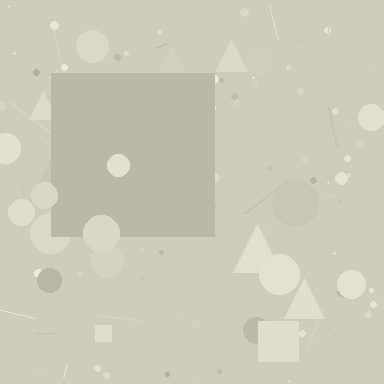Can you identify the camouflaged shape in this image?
The camouflaged shape is a square.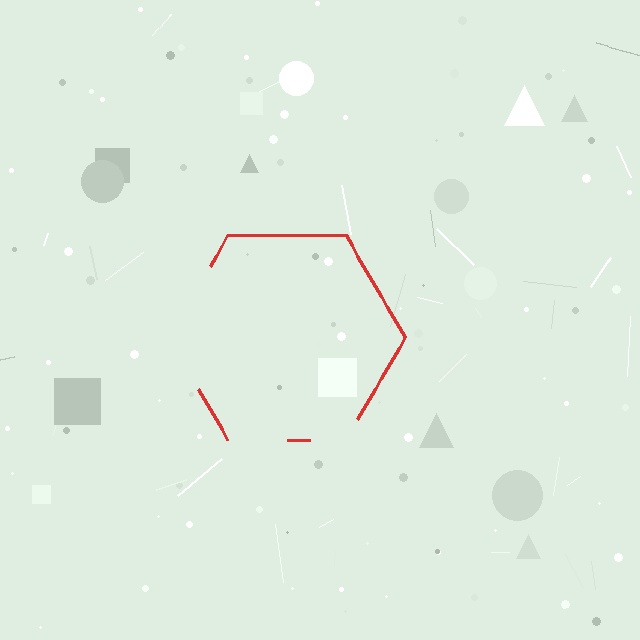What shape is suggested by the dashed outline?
The dashed outline suggests a hexagon.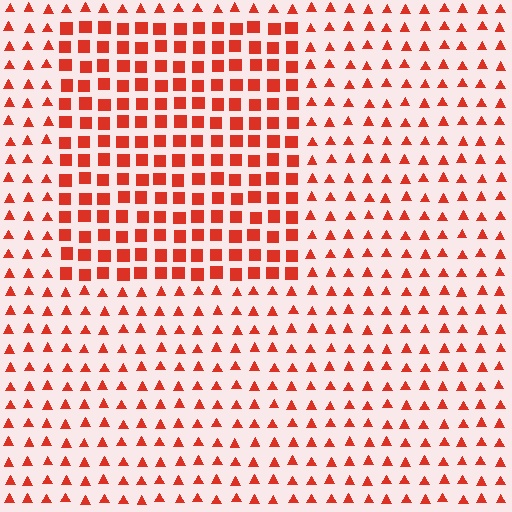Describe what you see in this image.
The image is filled with small red elements arranged in a uniform grid. A rectangle-shaped region contains squares, while the surrounding area contains triangles. The boundary is defined purely by the change in element shape.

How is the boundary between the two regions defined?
The boundary is defined by a change in element shape: squares inside vs. triangles outside. All elements share the same color and spacing.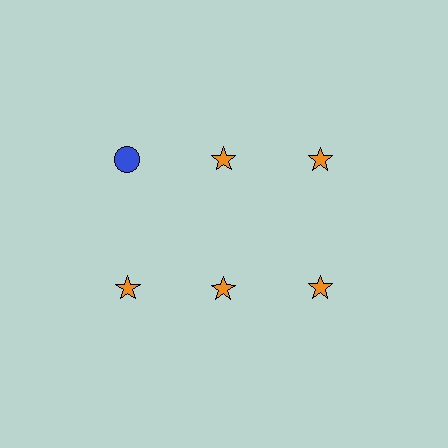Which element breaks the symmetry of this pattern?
The blue circle in the top row, leftmost column breaks the symmetry. All other shapes are orange stars.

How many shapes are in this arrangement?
There are 6 shapes arranged in a grid pattern.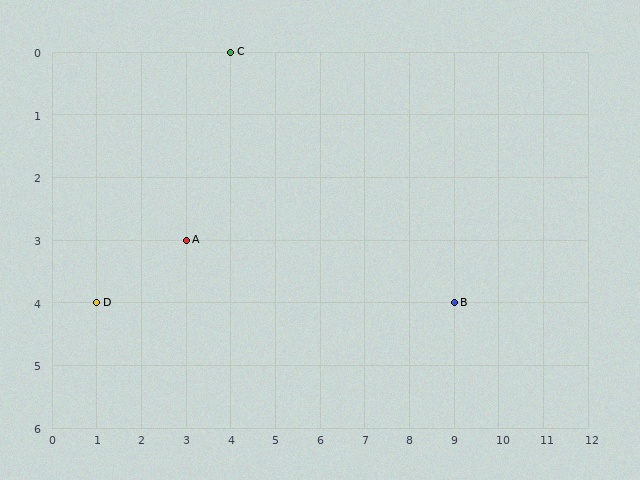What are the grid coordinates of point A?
Point A is at grid coordinates (3, 3).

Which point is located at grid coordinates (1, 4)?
Point D is at (1, 4).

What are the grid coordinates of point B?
Point B is at grid coordinates (9, 4).